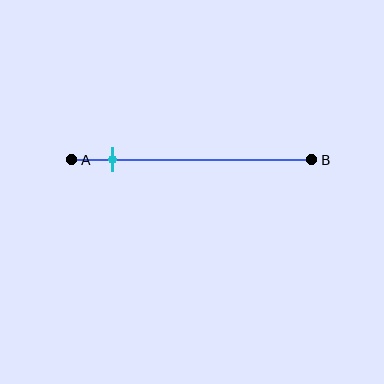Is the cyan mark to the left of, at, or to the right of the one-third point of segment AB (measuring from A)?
The cyan mark is to the left of the one-third point of segment AB.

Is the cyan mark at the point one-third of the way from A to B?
No, the mark is at about 15% from A, not at the 33% one-third point.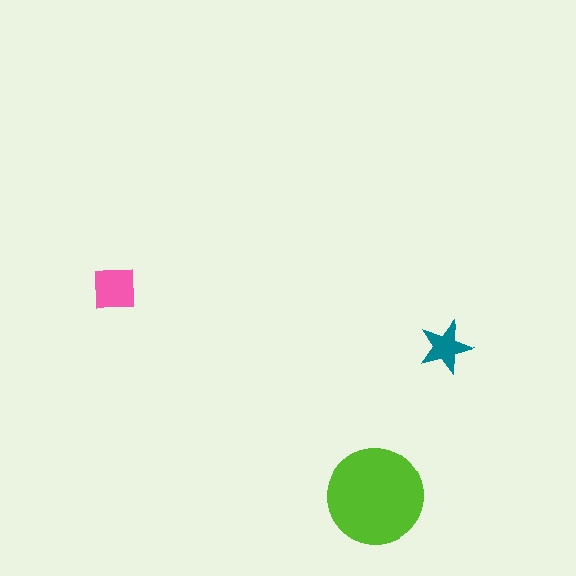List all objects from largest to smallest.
The lime circle, the pink square, the teal star.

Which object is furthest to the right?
The teal star is rightmost.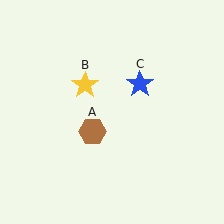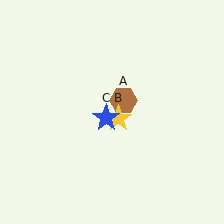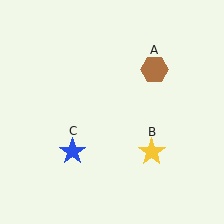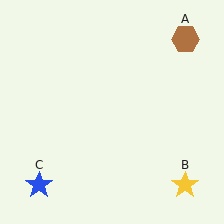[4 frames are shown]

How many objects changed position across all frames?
3 objects changed position: brown hexagon (object A), yellow star (object B), blue star (object C).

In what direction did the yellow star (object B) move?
The yellow star (object B) moved down and to the right.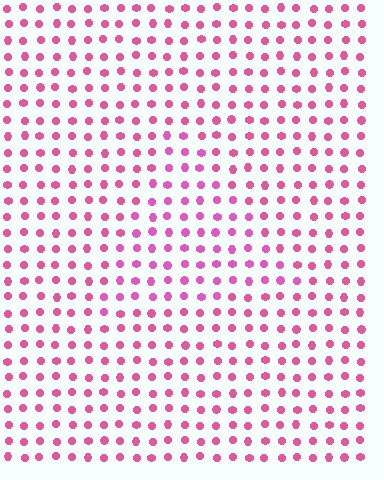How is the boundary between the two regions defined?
The boundary is defined purely by a slight shift in hue (about 15 degrees). Spacing, size, and orientation are identical on both sides.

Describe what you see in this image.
The image is filled with small pink elements in a uniform arrangement. A triangle-shaped region is visible where the elements are tinted to a slightly different hue, forming a subtle color boundary.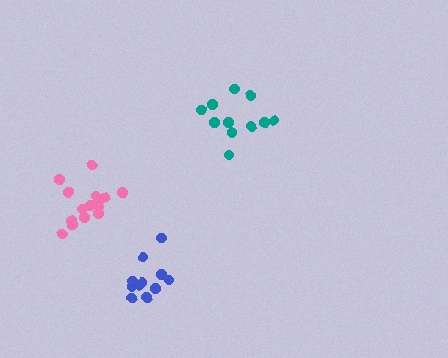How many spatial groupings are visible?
There are 3 spatial groupings.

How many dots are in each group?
Group 1: 11 dots, Group 2: 11 dots, Group 3: 15 dots (37 total).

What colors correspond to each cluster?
The clusters are colored: blue, teal, pink.